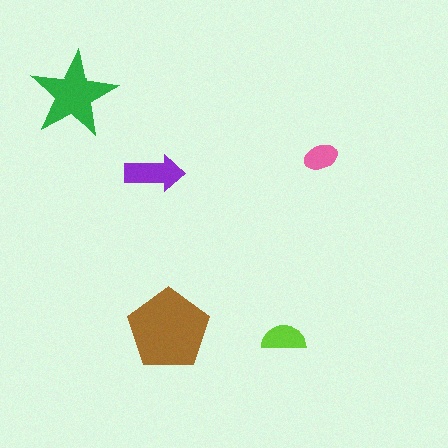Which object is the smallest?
The pink ellipse.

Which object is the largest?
The brown pentagon.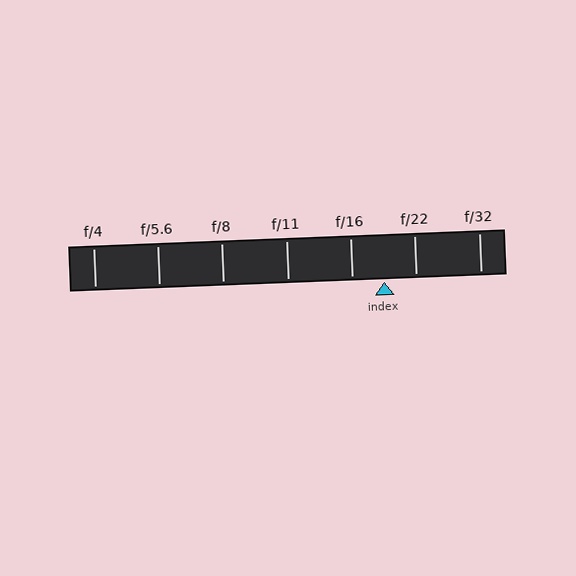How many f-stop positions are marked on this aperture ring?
There are 7 f-stop positions marked.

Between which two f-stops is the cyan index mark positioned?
The index mark is between f/16 and f/22.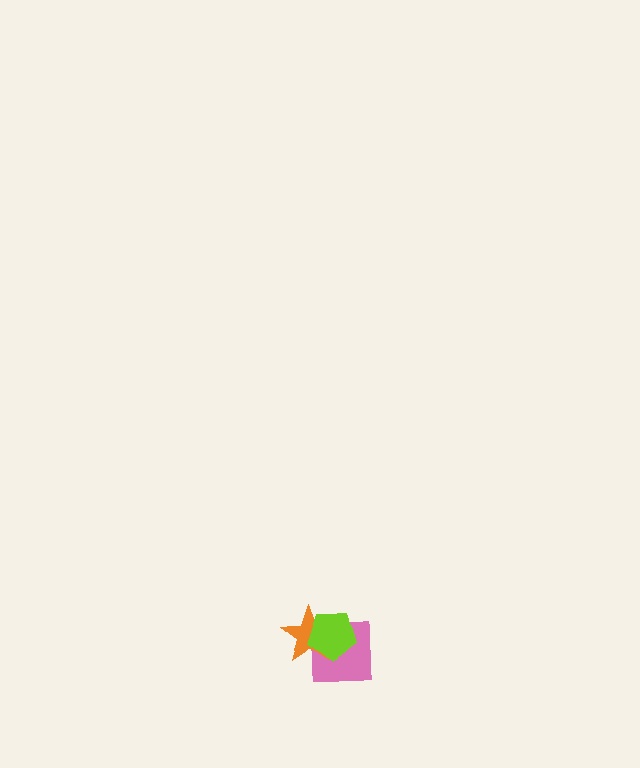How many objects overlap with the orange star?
2 objects overlap with the orange star.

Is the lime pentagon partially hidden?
No, no other shape covers it.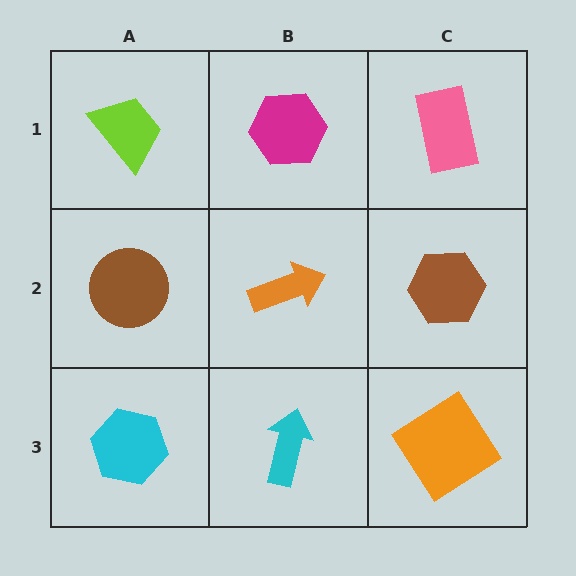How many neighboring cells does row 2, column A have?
3.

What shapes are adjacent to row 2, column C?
A pink rectangle (row 1, column C), an orange diamond (row 3, column C), an orange arrow (row 2, column B).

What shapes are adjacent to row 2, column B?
A magenta hexagon (row 1, column B), a cyan arrow (row 3, column B), a brown circle (row 2, column A), a brown hexagon (row 2, column C).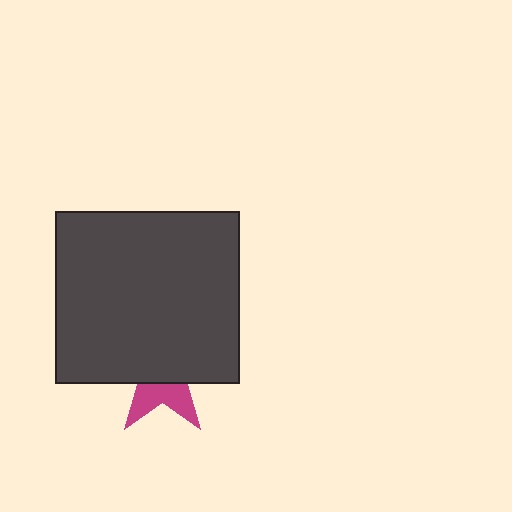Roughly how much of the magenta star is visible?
A small part of it is visible (roughly 37%).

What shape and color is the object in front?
The object in front is a dark gray rectangle.